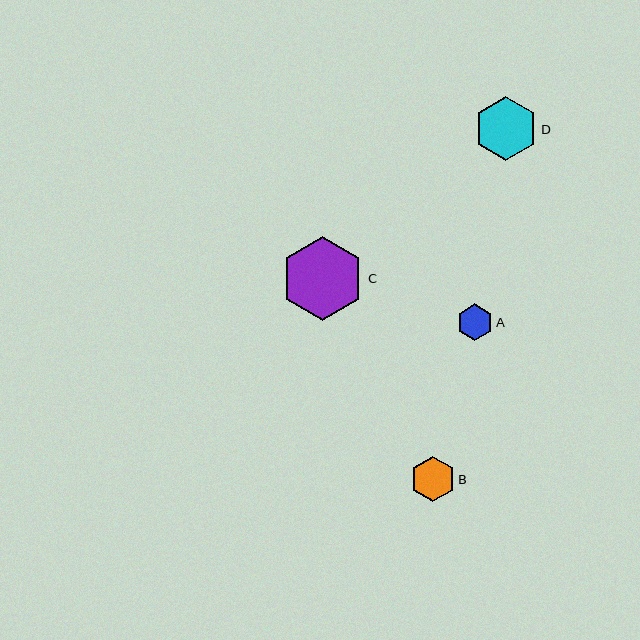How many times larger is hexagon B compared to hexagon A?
Hexagon B is approximately 1.2 times the size of hexagon A.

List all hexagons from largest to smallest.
From largest to smallest: C, D, B, A.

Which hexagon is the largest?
Hexagon C is the largest with a size of approximately 84 pixels.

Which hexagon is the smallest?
Hexagon A is the smallest with a size of approximately 36 pixels.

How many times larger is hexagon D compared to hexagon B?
Hexagon D is approximately 1.4 times the size of hexagon B.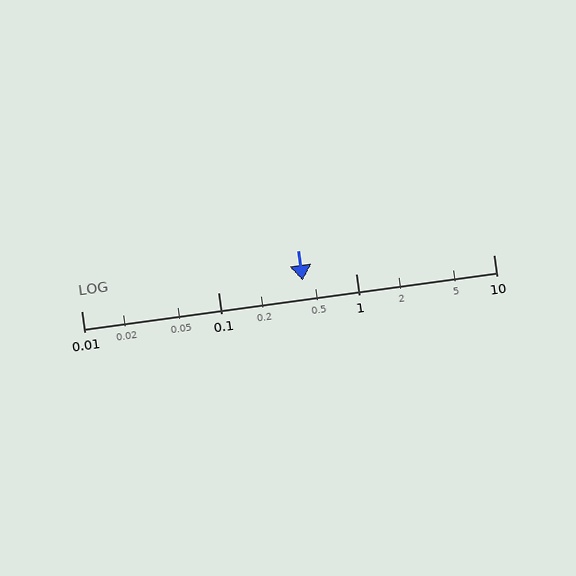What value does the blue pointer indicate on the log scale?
The pointer indicates approximately 0.41.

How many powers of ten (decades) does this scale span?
The scale spans 3 decades, from 0.01 to 10.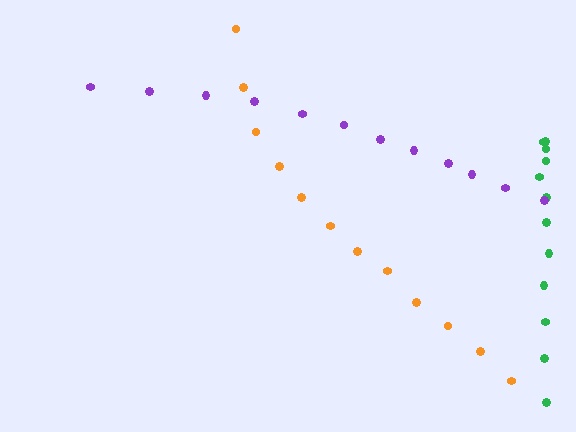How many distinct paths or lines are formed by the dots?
There are 3 distinct paths.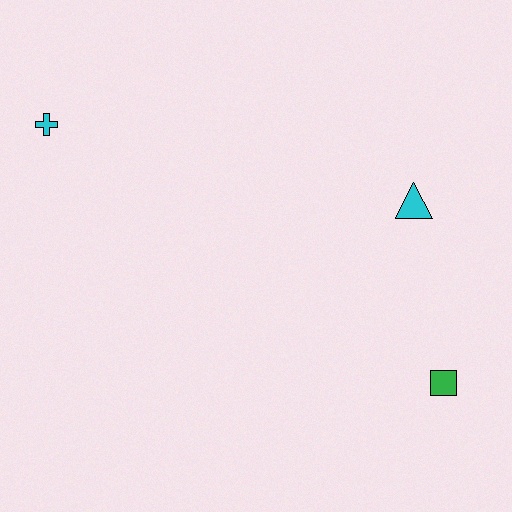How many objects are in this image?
There are 3 objects.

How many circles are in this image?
There are no circles.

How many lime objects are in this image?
There are no lime objects.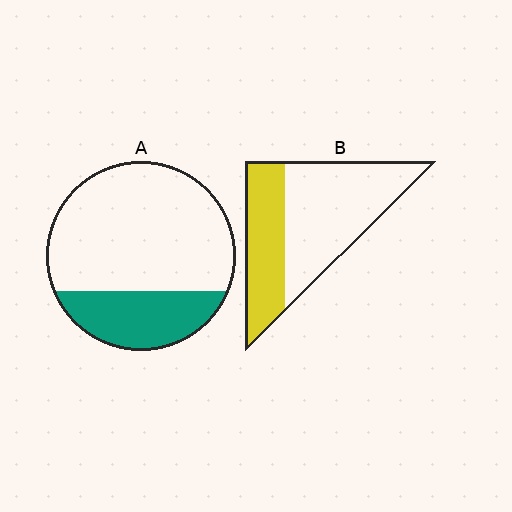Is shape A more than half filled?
No.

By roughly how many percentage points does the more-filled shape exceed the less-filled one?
By roughly 10 percentage points (B over A).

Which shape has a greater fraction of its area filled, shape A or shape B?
Shape B.